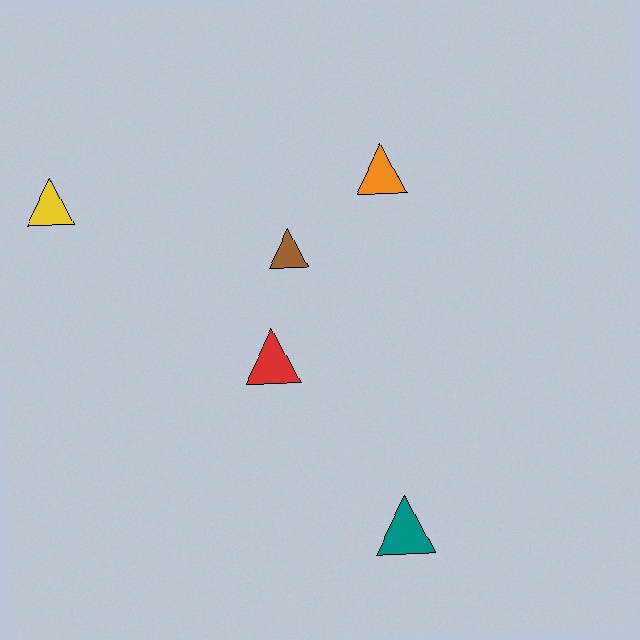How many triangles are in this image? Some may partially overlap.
There are 5 triangles.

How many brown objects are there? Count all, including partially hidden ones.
There is 1 brown object.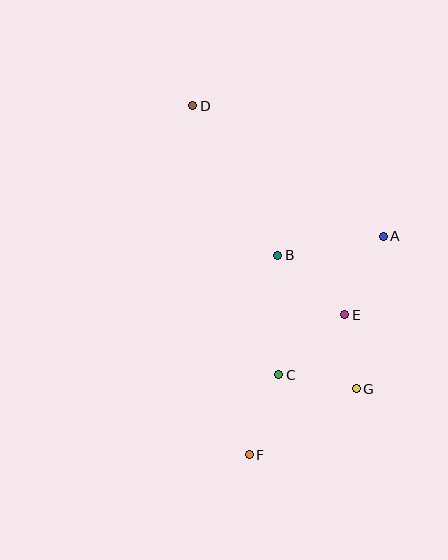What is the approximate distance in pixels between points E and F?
The distance between E and F is approximately 169 pixels.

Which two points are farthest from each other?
Points D and F are farthest from each other.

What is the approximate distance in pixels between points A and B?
The distance between A and B is approximately 107 pixels.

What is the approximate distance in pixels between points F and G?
The distance between F and G is approximately 125 pixels.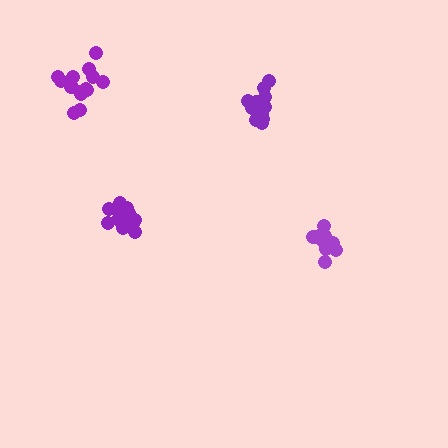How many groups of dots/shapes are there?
There are 4 groups.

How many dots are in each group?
Group 1: 13 dots, Group 2: 15 dots, Group 3: 14 dots, Group 4: 16 dots (58 total).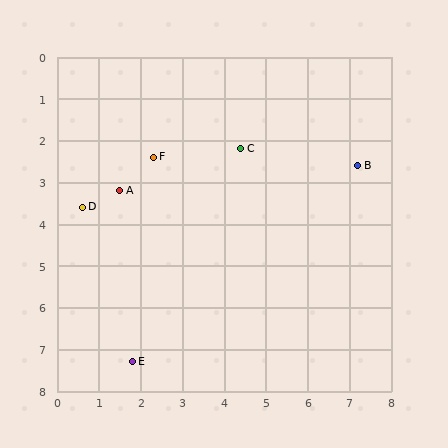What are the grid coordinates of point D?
Point D is at approximately (0.6, 3.6).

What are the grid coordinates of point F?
Point F is at approximately (2.3, 2.4).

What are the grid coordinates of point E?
Point E is at approximately (1.8, 7.3).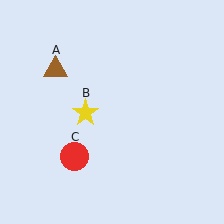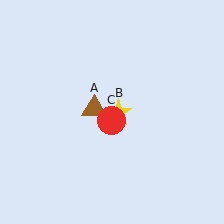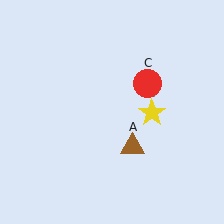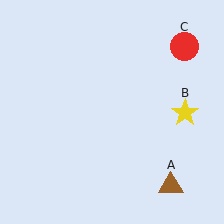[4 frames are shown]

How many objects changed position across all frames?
3 objects changed position: brown triangle (object A), yellow star (object B), red circle (object C).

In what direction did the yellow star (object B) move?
The yellow star (object B) moved right.